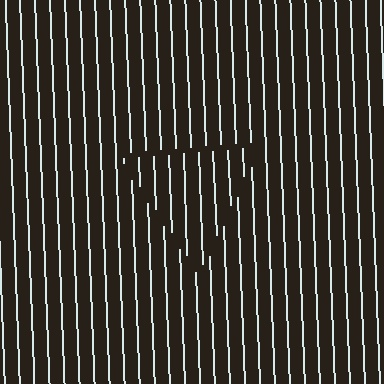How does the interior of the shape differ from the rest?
The interior of the shape contains the same grating, shifted by half a period — the contour is defined by the phase discontinuity where line-ends from the inner and outer gratings abut.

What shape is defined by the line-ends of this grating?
An illusory triangle. The interior of the shape contains the same grating, shifted by half a period — the contour is defined by the phase discontinuity where line-ends from the inner and outer gratings abut.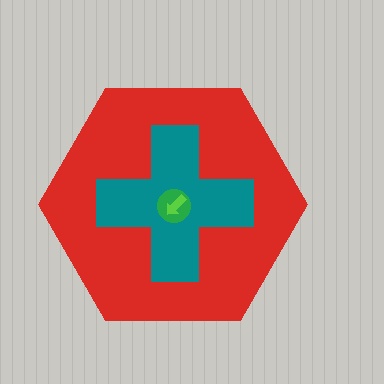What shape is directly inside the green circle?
The lime arrow.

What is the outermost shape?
The red hexagon.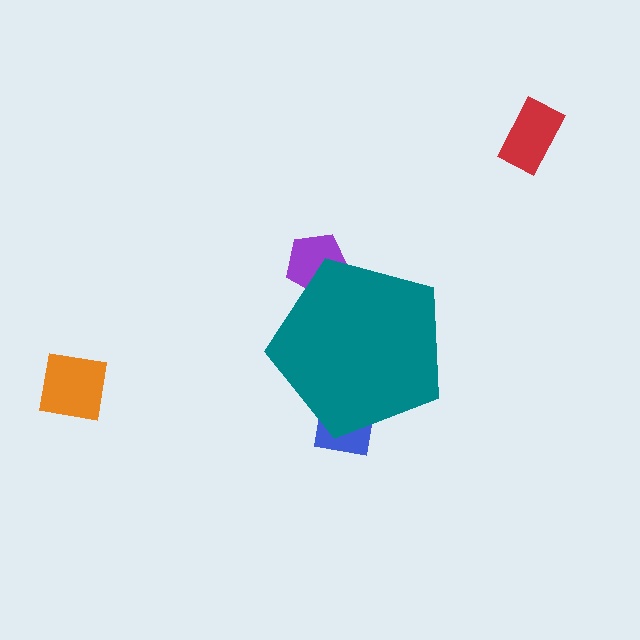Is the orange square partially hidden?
No, the orange square is fully visible.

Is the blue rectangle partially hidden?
Yes, the blue rectangle is partially hidden behind the teal pentagon.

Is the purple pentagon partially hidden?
Yes, the purple pentagon is partially hidden behind the teal pentagon.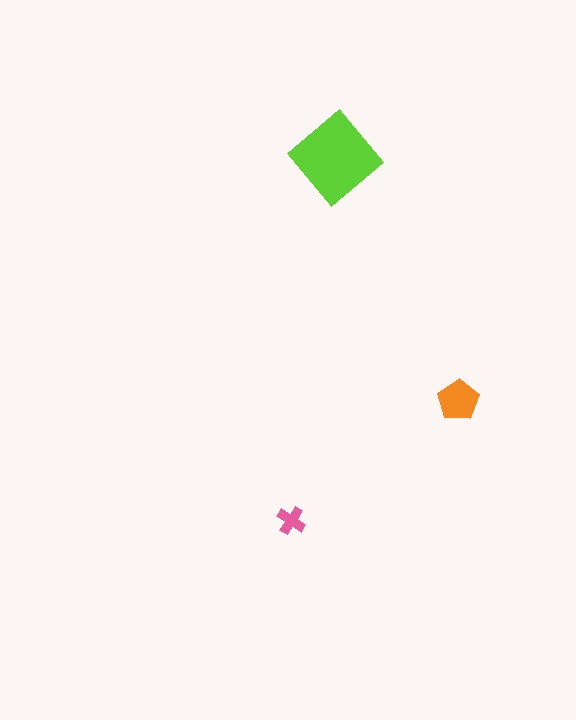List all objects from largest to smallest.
The lime diamond, the orange pentagon, the pink cross.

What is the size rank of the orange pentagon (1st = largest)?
2nd.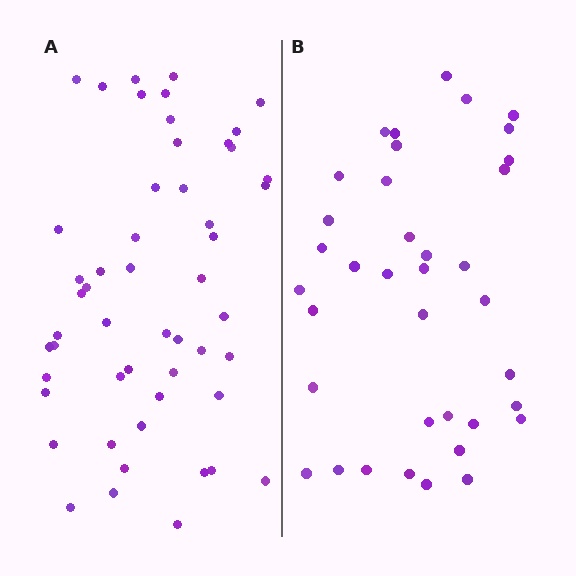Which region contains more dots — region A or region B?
Region A (the left region) has more dots.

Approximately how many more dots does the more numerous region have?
Region A has approximately 15 more dots than region B.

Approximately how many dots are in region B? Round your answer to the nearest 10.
About 40 dots. (The exact count is 37, which rounds to 40.)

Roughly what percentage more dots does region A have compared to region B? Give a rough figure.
About 40% more.